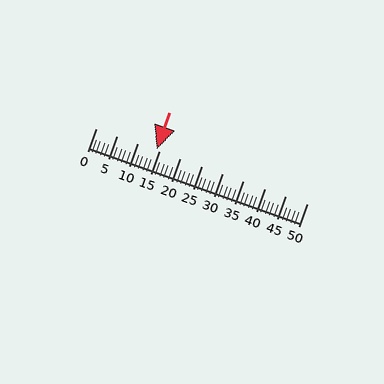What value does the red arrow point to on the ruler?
The red arrow points to approximately 14.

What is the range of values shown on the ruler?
The ruler shows values from 0 to 50.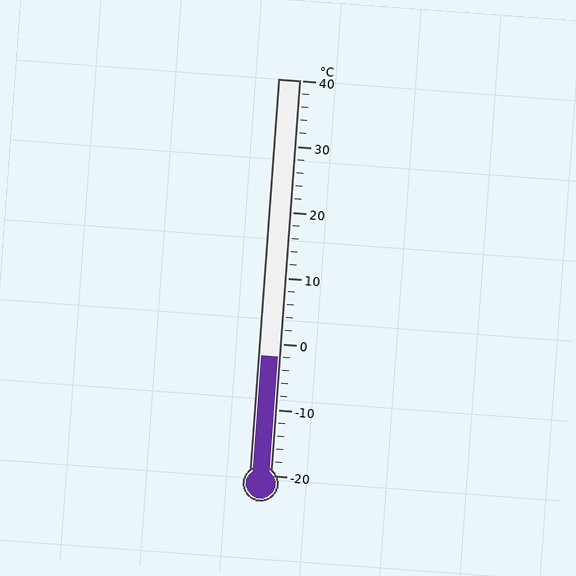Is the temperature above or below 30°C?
The temperature is below 30°C.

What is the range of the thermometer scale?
The thermometer scale ranges from -20°C to 40°C.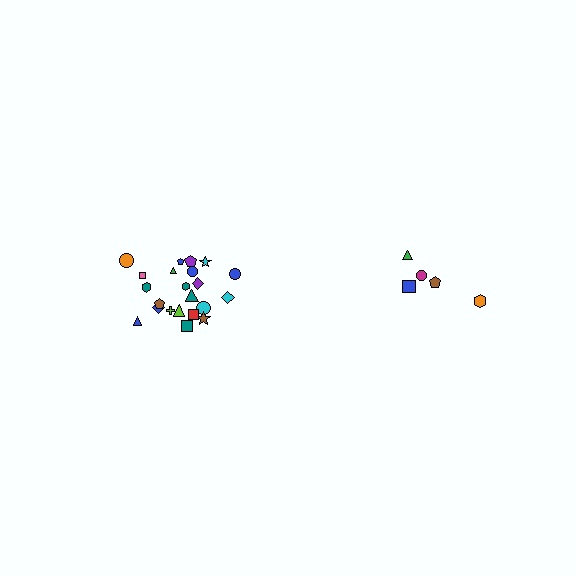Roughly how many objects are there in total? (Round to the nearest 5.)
Roughly 25 objects in total.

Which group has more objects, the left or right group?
The left group.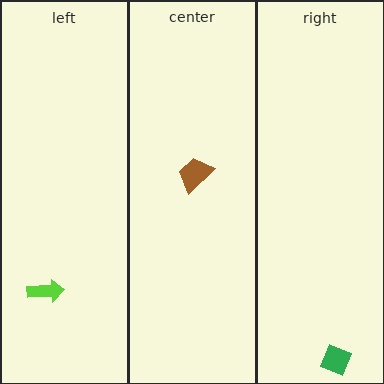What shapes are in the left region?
The lime arrow.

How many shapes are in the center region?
1.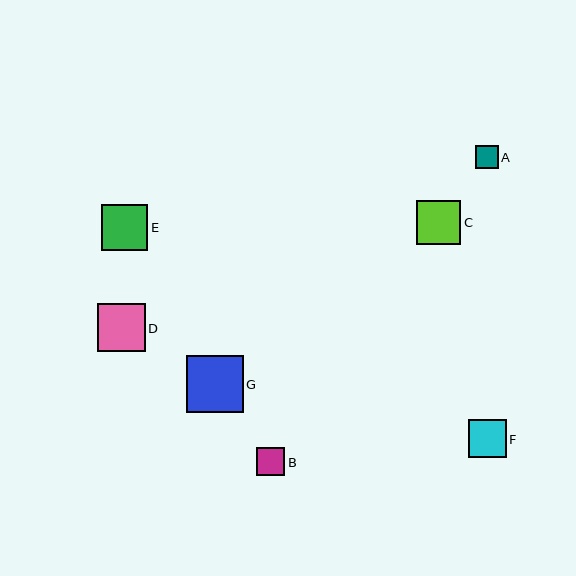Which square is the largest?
Square G is the largest with a size of approximately 57 pixels.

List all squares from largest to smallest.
From largest to smallest: G, D, E, C, F, B, A.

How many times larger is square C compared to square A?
Square C is approximately 2.0 times the size of square A.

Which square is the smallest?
Square A is the smallest with a size of approximately 23 pixels.